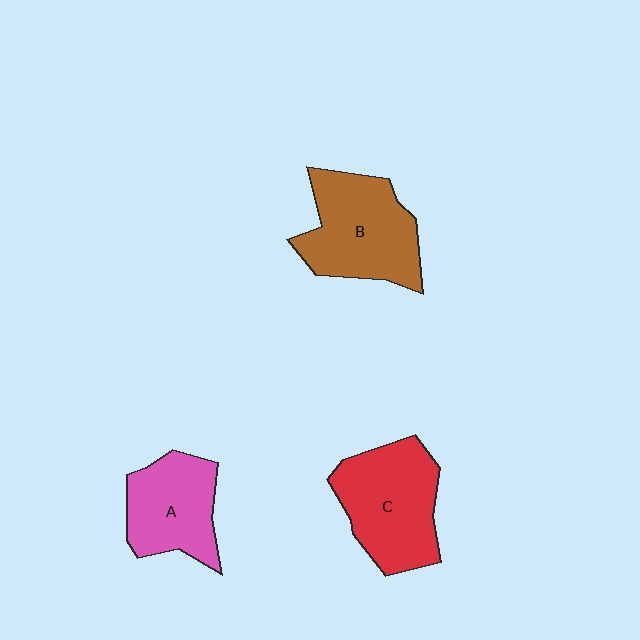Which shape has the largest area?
Shape B (brown).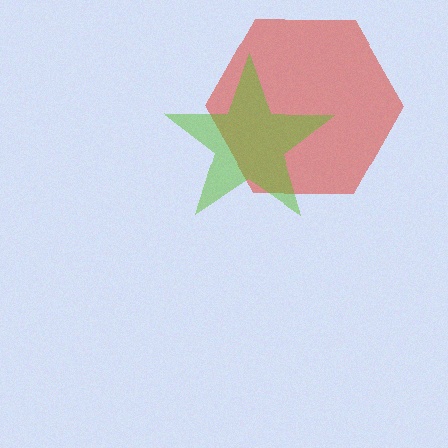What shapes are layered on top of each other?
The layered shapes are: a red hexagon, a lime star.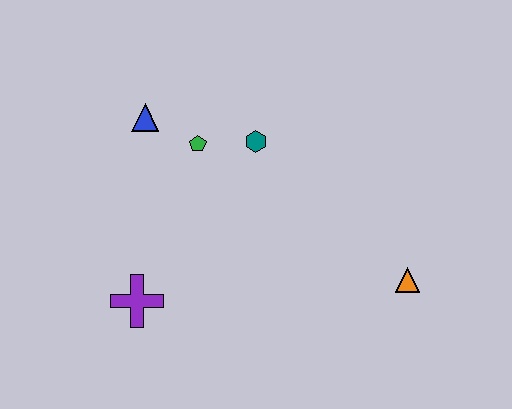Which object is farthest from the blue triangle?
The orange triangle is farthest from the blue triangle.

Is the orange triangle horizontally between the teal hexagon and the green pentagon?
No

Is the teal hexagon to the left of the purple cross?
No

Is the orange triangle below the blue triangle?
Yes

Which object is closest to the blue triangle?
The green pentagon is closest to the blue triangle.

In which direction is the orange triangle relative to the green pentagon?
The orange triangle is to the right of the green pentagon.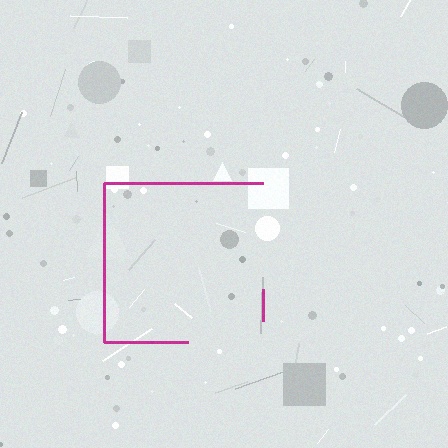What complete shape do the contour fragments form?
The contour fragments form a square.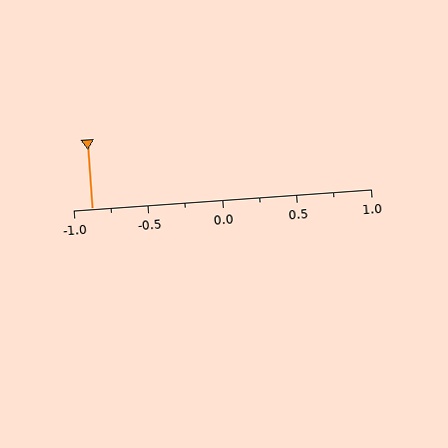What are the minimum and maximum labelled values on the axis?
The axis runs from -1.0 to 1.0.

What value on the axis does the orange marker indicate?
The marker indicates approximately -0.88.